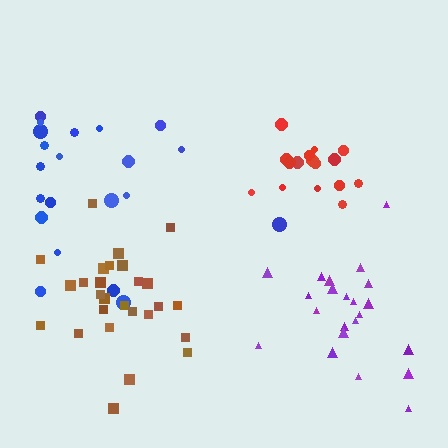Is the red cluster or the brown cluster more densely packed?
Red.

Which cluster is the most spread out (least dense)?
Blue.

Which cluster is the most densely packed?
Red.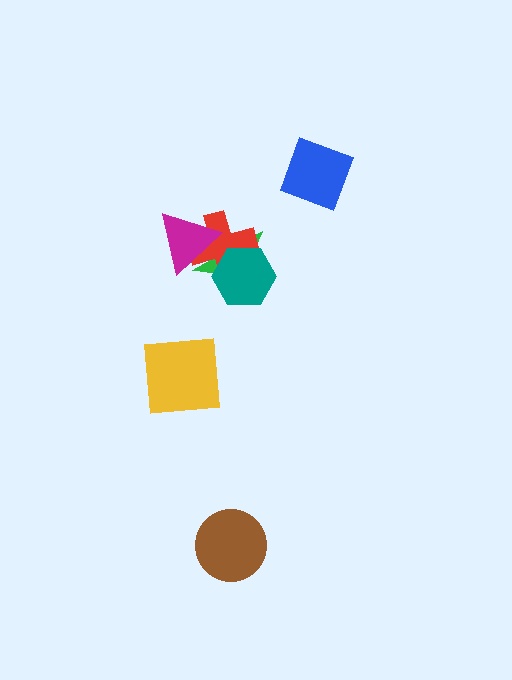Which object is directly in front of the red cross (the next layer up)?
The magenta triangle is directly in front of the red cross.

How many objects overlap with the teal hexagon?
2 objects overlap with the teal hexagon.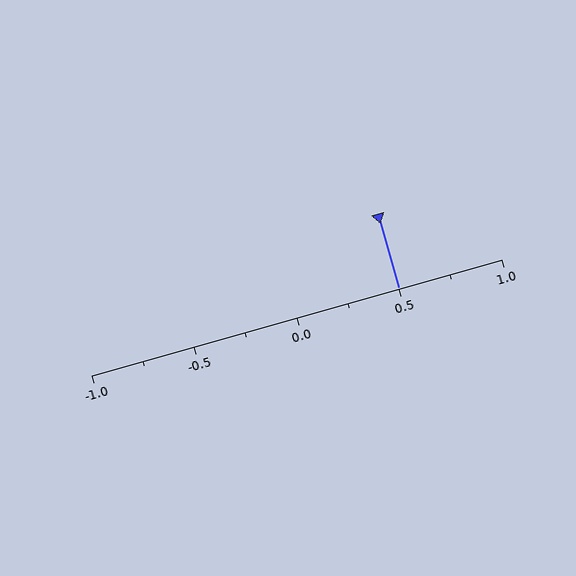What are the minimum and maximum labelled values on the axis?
The axis runs from -1.0 to 1.0.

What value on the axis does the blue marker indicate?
The marker indicates approximately 0.5.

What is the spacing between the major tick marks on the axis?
The major ticks are spaced 0.5 apart.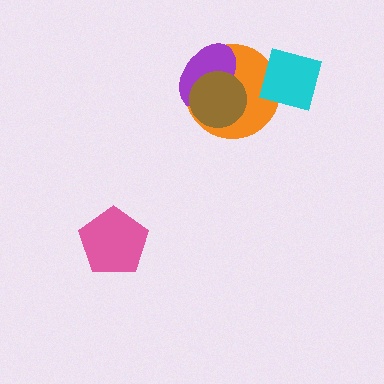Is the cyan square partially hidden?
No, no other shape covers it.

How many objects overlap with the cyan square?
1 object overlaps with the cyan square.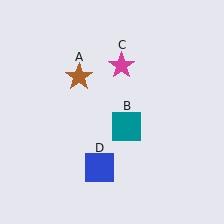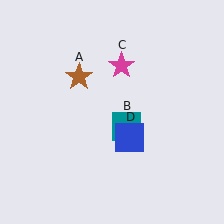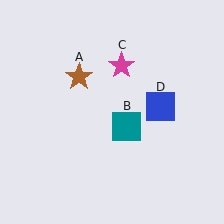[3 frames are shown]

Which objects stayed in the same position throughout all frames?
Brown star (object A) and teal square (object B) and magenta star (object C) remained stationary.